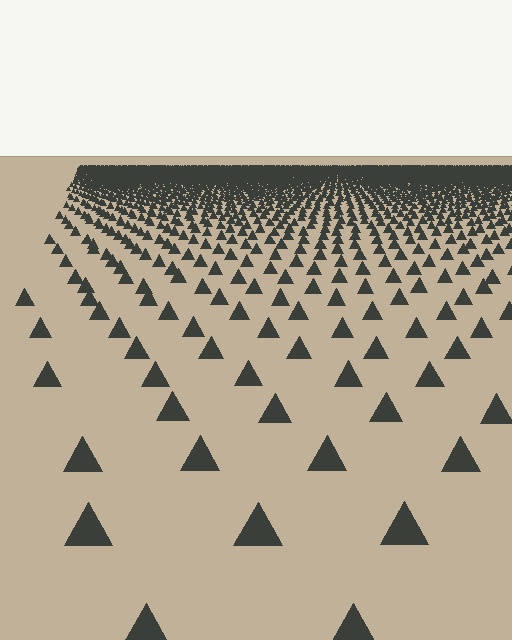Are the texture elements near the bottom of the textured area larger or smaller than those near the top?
Larger. Near the bottom, elements are closer to the viewer and appear at a bigger on-screen size.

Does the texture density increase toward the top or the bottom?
Density increases toward the top.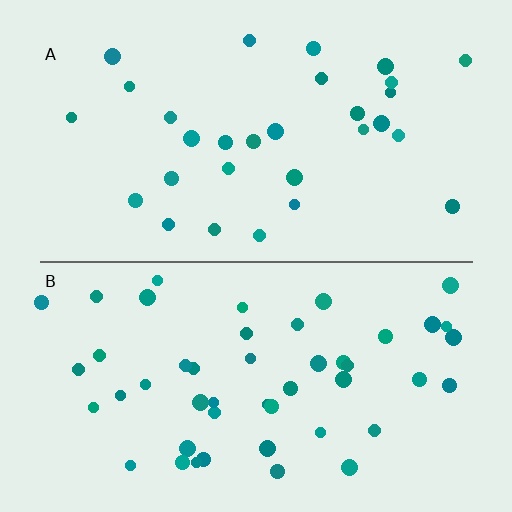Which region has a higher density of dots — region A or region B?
B (the bottom).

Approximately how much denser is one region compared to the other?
Approximately 1.6× — region B over region A.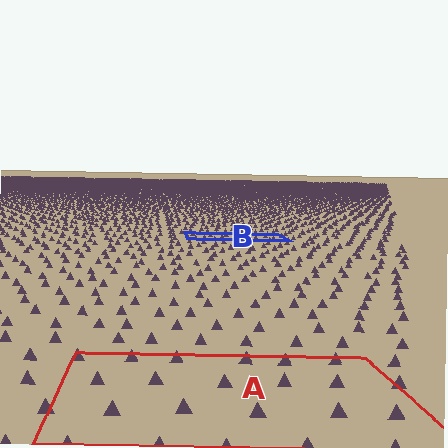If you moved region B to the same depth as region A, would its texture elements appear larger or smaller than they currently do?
They would appear larger. At a closer depth, the same texture elements are projected at a bigger on-screen size.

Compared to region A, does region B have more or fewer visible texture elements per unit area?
Region B has more texture elements per unit area — they are packed more densely because it is farther away.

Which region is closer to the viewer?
Region A is closer. The texture elements there are larger and more spread out.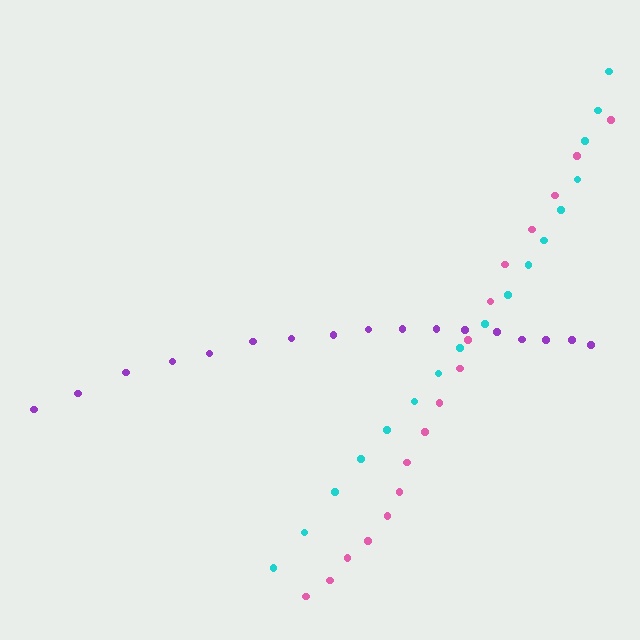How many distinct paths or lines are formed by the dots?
There are 3 distinct paths.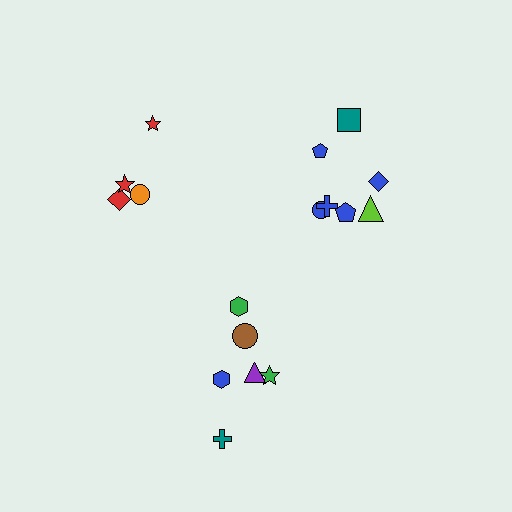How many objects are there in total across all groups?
There are 17 objects.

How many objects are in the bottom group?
There are 6 objects.